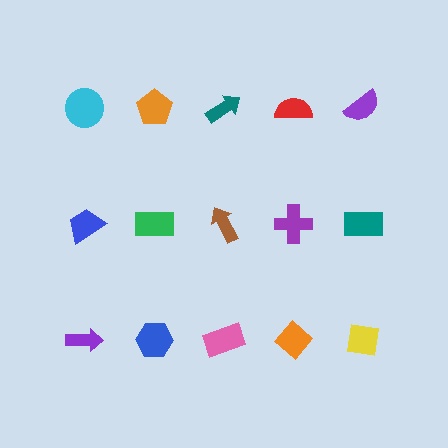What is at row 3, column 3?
A pink rectangle.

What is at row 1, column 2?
An orange pentagon.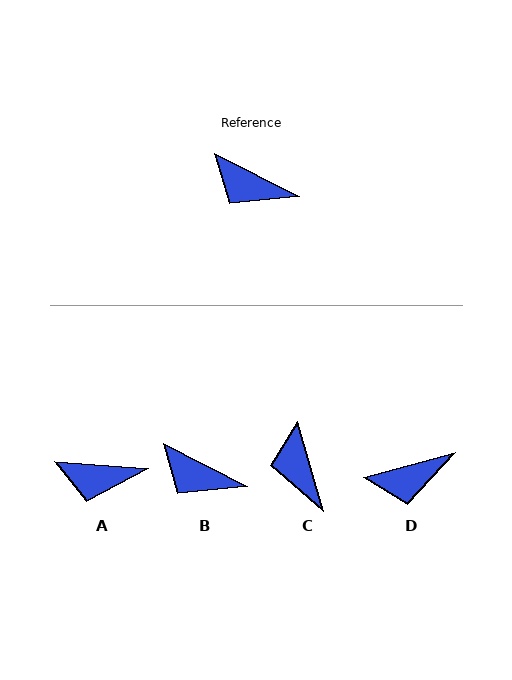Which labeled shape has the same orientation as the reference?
B.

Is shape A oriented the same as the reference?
No, it is off by about 22 degrees.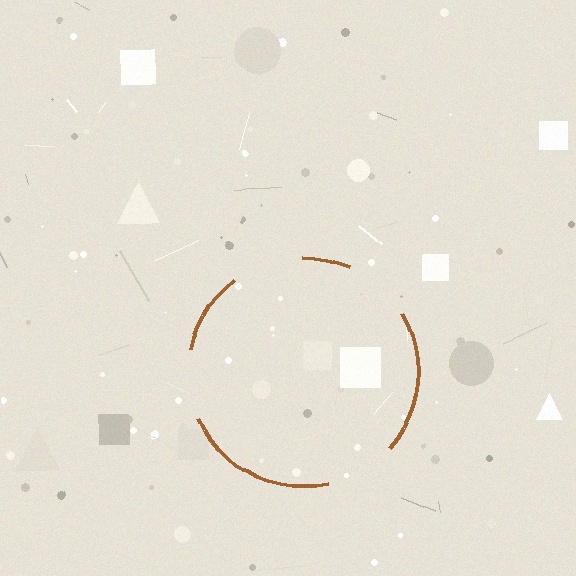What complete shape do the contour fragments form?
The contour fragments form a circle.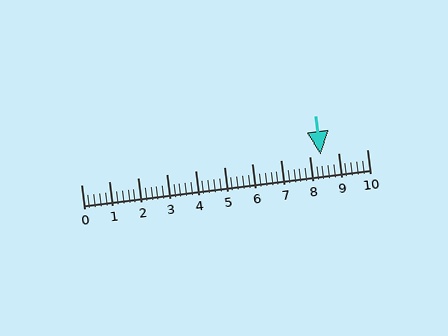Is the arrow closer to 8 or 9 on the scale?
The arrow is closer to 8.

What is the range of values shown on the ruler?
The ruler shows values from 0 to 10.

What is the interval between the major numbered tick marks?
The major tick marks are spaced 1 units apart.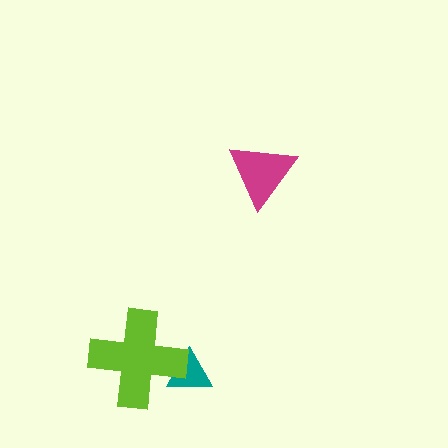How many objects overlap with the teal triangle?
1 object overlaps with the teal triangle.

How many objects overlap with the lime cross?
1 object overlaps with the lime cross.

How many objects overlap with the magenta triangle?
0 objects overlap with the magenta triangle.